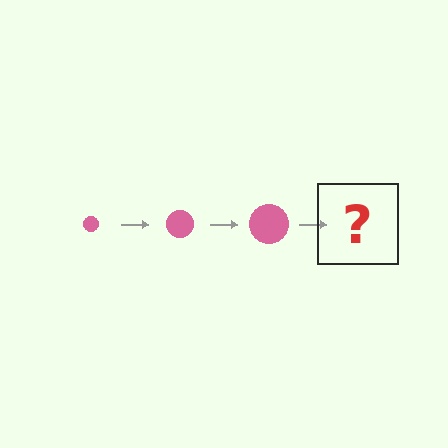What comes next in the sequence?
The next element should be a pink circle, larger than the previous one.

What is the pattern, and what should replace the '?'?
The pattern is that the circle gets progressively larger each step. The '?' should be a pink circle, larger than the previous one.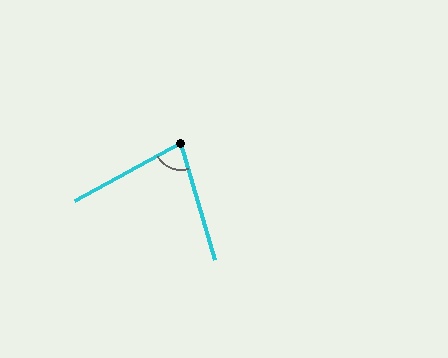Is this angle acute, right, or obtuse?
It is acute.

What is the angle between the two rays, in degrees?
Approximately 77 degrees.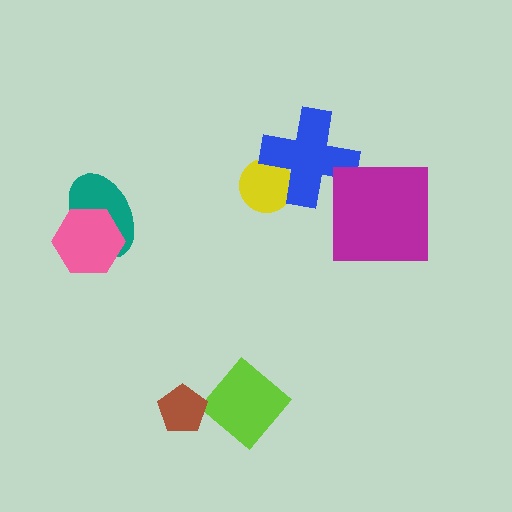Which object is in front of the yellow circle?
The blue cross is in front of the yellow circle.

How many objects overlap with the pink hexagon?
1 object overlaps with the pink hexagon.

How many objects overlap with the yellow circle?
1 object overlaps with the yellow circle.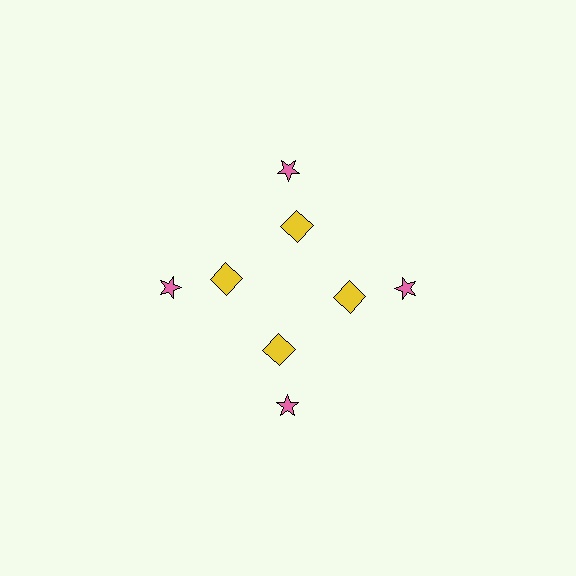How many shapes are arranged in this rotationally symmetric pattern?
There are 8 shapes, arranged in 4 groups of 2.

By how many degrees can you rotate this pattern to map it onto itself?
The pattern maps onto itself every 90 degrees of rotation.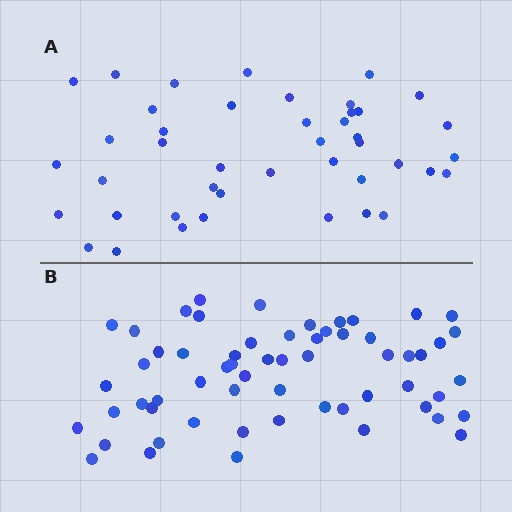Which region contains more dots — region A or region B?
Region B (the bottom region) has more dots.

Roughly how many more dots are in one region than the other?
Region B has approximately 15 more dots than region A.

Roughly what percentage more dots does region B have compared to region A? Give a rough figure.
About 40% more.